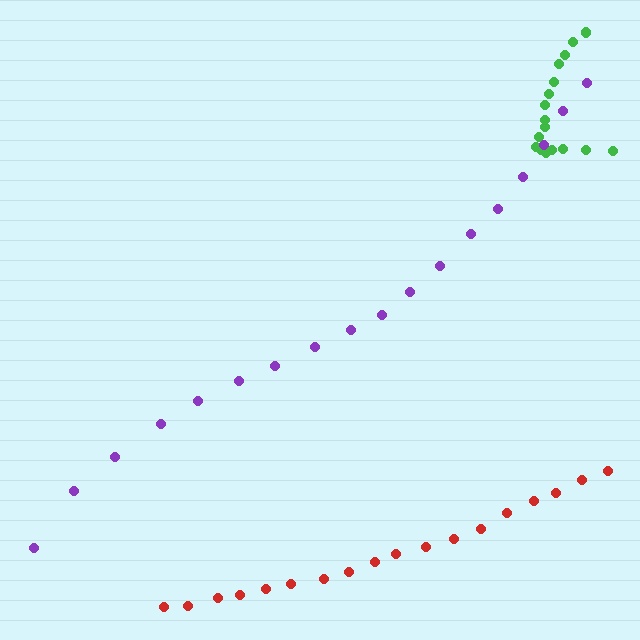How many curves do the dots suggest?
There are 3 distinct paths.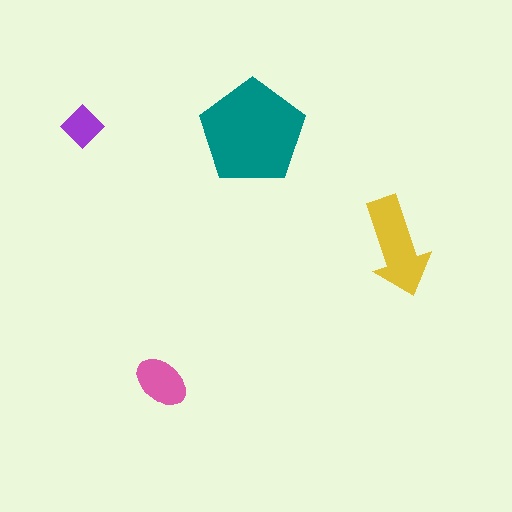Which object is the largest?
The teal pentagon.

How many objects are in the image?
There are 4 objects in the image.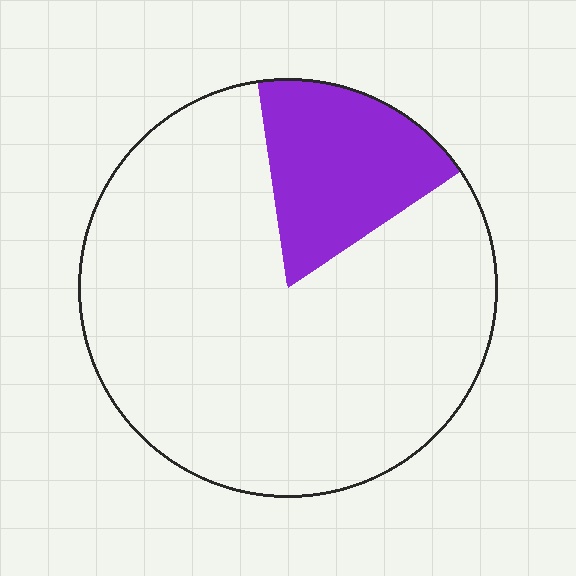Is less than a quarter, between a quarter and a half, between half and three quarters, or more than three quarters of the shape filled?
Less than a quarter.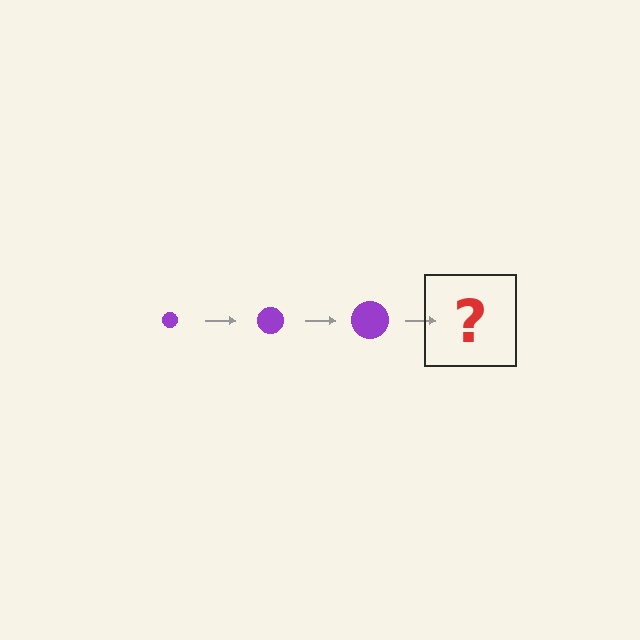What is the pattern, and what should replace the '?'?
The pattern is that the circle gets progressively larger each step. The '?' should be a purple circle, larger than the previous one.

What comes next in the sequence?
The next element should be a purple circle, larger than the previous one.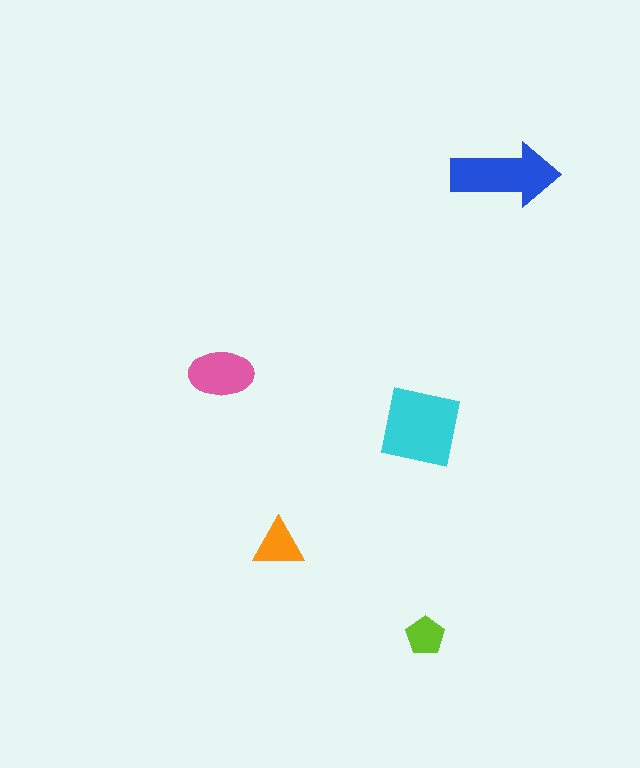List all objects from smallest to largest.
The lime pentagon, the orange triangle, the pink ellipse, the blue arrow, the cyan square.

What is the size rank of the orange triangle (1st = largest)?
4th.